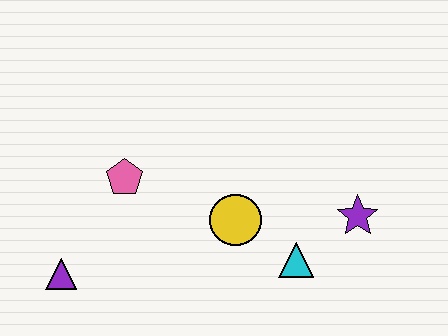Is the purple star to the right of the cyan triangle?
Yes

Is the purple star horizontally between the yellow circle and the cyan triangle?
No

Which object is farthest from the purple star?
The purple triangle is farthest from the purple star.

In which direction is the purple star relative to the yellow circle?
The purple star is to the right of the yellow circle.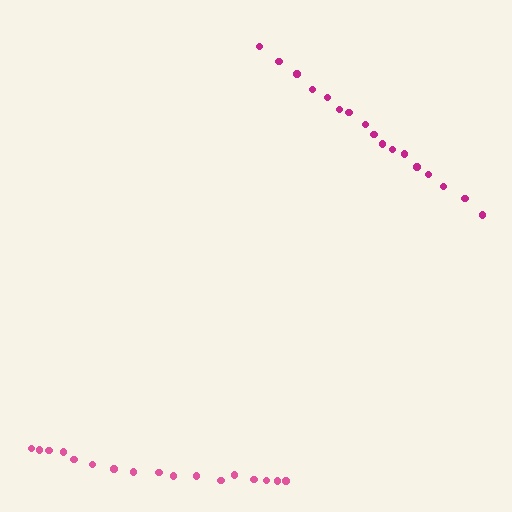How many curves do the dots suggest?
There are 2 distinct paths.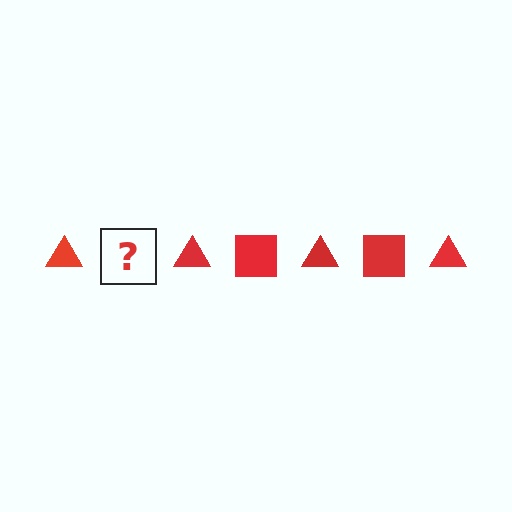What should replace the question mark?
The question mark should be replaced with a red square.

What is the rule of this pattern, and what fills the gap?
The rule is that the pattern cycles through triangle, square shapes in red. The gap should be filled with a red square.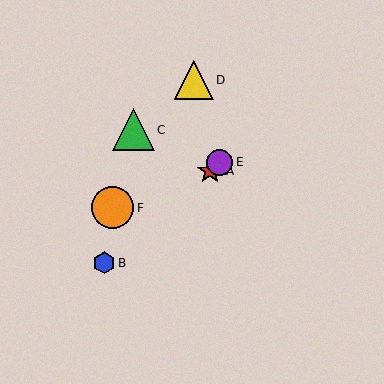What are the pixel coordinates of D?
Object D is at (194, 80).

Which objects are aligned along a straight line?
Objects A, B, E are aligned along a straight line.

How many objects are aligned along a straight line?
3 objects (A, B, E) are aligned along a straight line.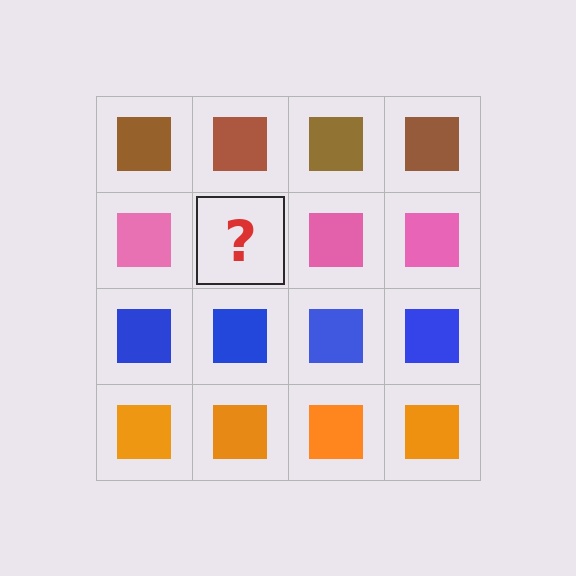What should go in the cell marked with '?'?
The missing cell should contain a pink square.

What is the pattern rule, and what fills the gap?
The rule is that each row has a consistent color. The gap should be filled with a pink square.